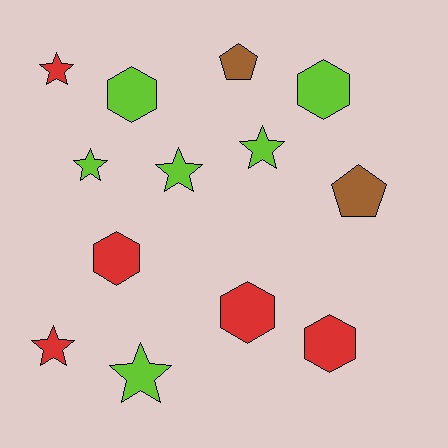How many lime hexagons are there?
There are 2 lime hexagons.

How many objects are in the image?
There are 13 objects.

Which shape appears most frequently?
Star, with 6 objects.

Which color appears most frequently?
Lime, with 6 objects.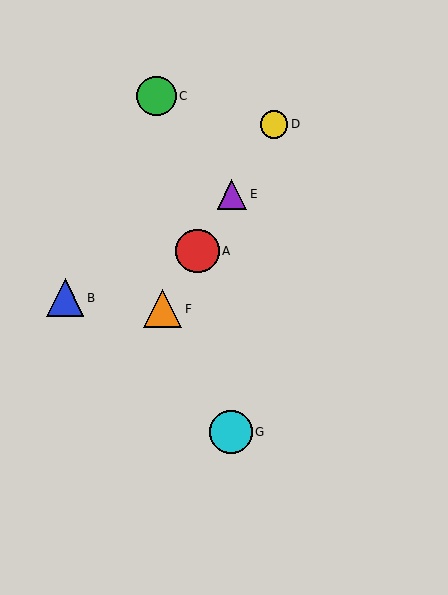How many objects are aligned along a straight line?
4 objects (A, D, E, F) are aligned along a straight line.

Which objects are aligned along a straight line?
Objects A, D, E, F are aligned along a straight line.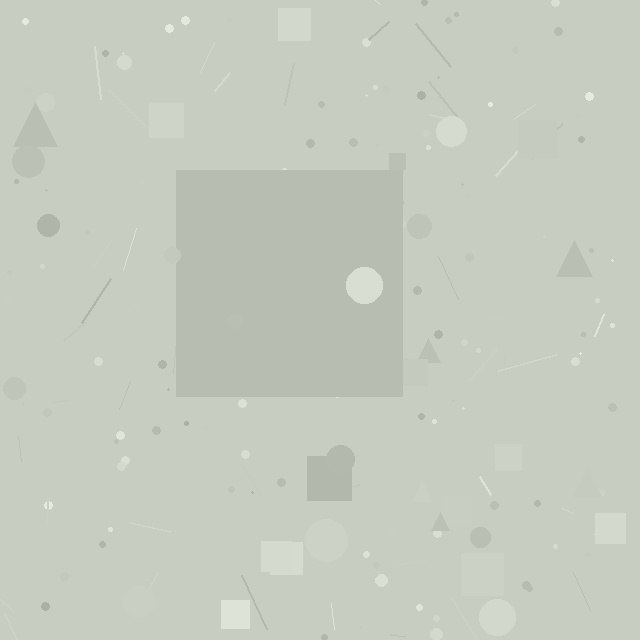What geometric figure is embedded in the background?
A square is embedded in the background.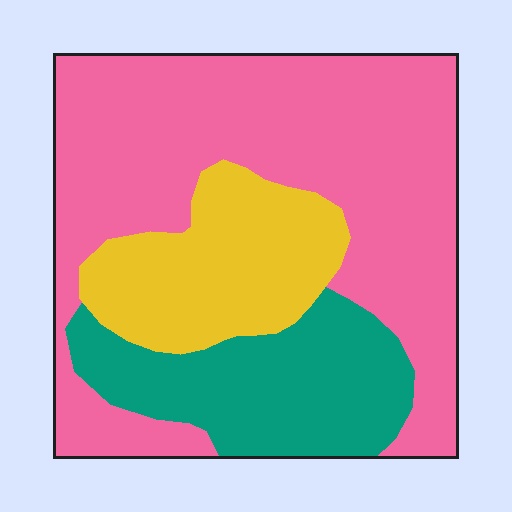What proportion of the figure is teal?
Teal takes up less than a quarter of the figure.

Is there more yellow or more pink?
Pink.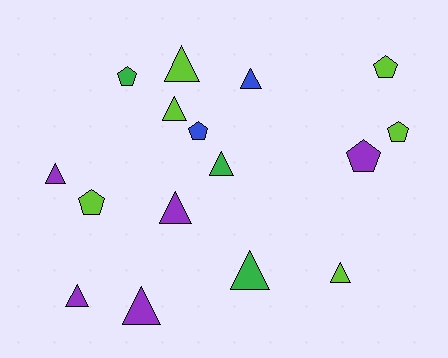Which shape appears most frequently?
Triangle, with 10 objects.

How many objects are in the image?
There are 16 objects.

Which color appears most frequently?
Lime, with 6 objects.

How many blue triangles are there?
There is 1 blue triangle.